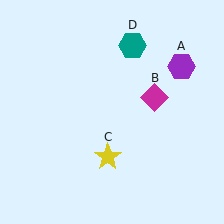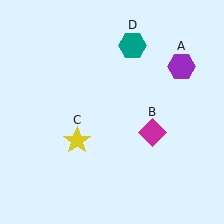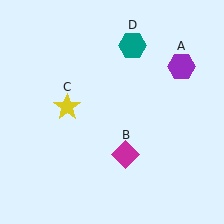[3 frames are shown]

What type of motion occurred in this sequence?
The magenta diamond (object B), yellow star (object C) rotated clockwise around the center of the scene.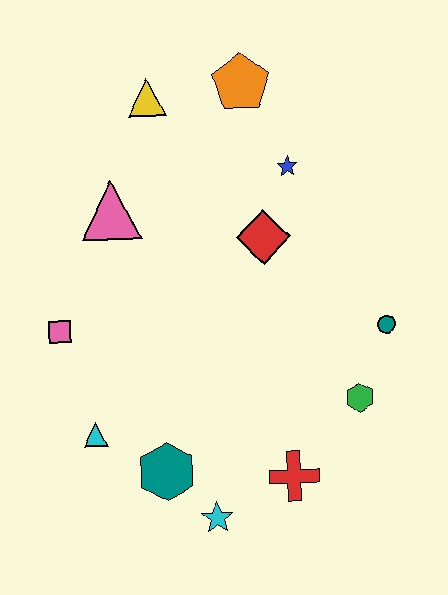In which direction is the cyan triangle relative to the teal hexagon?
The cyan triangle is to the left of the teal hexagon.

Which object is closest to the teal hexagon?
The cyan star is closest to the teal hexagon.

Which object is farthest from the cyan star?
The orange pentagon is farthest from the cyan star.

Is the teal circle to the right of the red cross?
Yes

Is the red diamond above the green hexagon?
Yes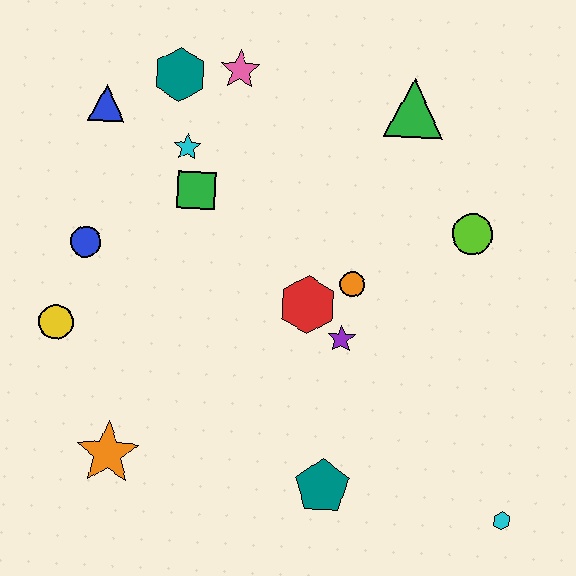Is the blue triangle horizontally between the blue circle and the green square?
Yes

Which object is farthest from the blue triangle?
The cyan hexagon is farthest from the blue triangle.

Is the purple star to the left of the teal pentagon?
No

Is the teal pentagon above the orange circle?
No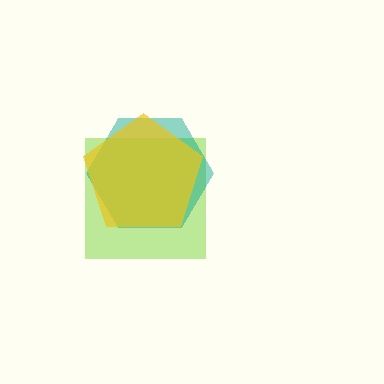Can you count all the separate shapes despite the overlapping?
Yes, there are 3 separate shapes.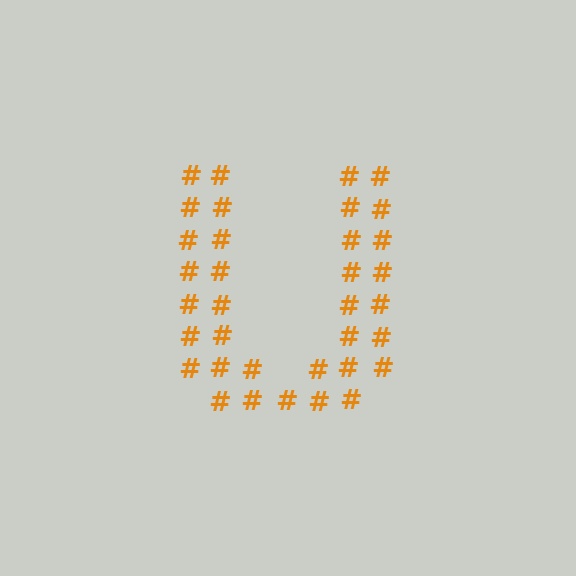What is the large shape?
The large shape is the letter U.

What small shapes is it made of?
It is made of small hash symbols.